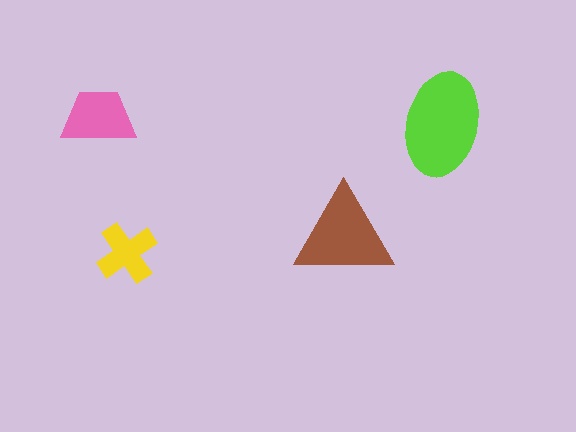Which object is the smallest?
The yellow cross.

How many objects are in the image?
There are 4 objects in the image.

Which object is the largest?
The lime ellipse.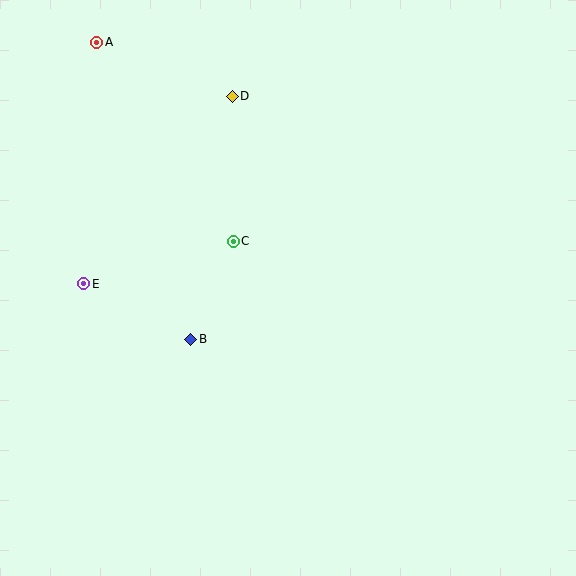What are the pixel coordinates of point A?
Point A is at (97, 42).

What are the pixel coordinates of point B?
Point B is at (191, 339).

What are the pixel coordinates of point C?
Point C is at (233, 241).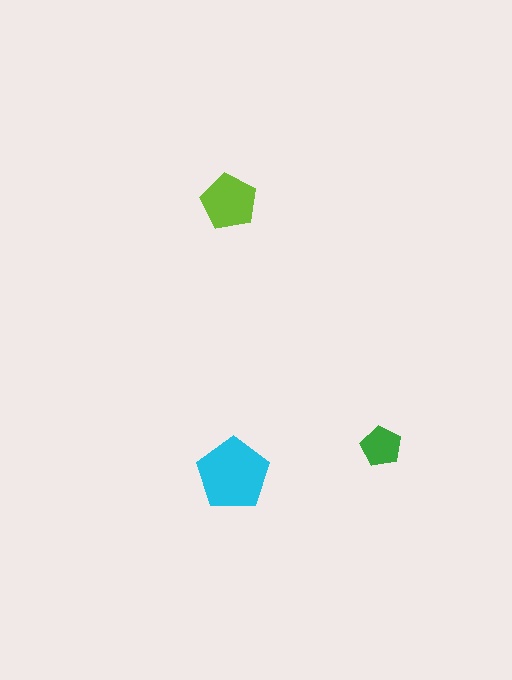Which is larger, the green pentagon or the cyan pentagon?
The cyan one.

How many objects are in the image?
There are 3 objects in the image.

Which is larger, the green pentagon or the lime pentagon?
The lime one.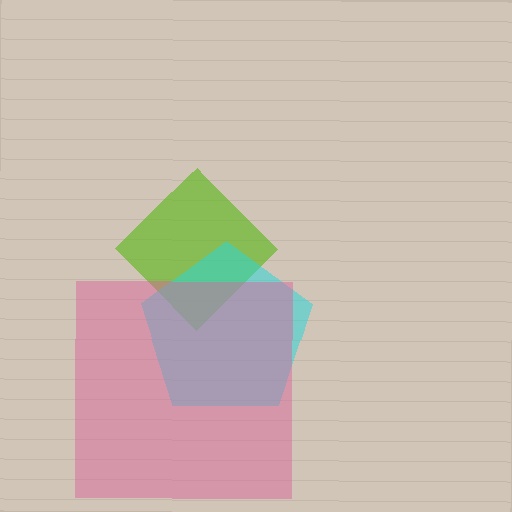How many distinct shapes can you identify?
There are 3 distinct shapes: a lime diamond, a cyan pentagon, a pink square.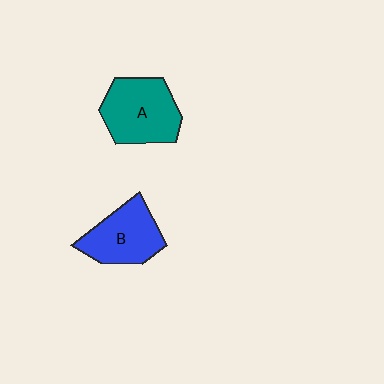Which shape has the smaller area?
Shape B (blue).